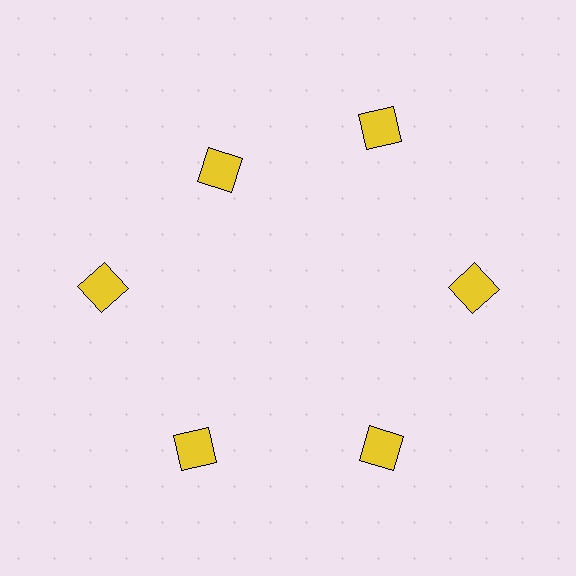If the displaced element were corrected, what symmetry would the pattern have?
It would have 6-fold rotational symmetry — the pattern would map onto itself every 60 degrees.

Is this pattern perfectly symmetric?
No. The 6 yellow squares are arranged in a ring, but one element near the 11 o'clock position is pulled inward toward the center, breaking the 6-fold rotational symmetry.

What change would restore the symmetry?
The symmetry would be restored by moving it outward, back onto the ring so that all 6 squares sit at equal angles and equal distance from the center.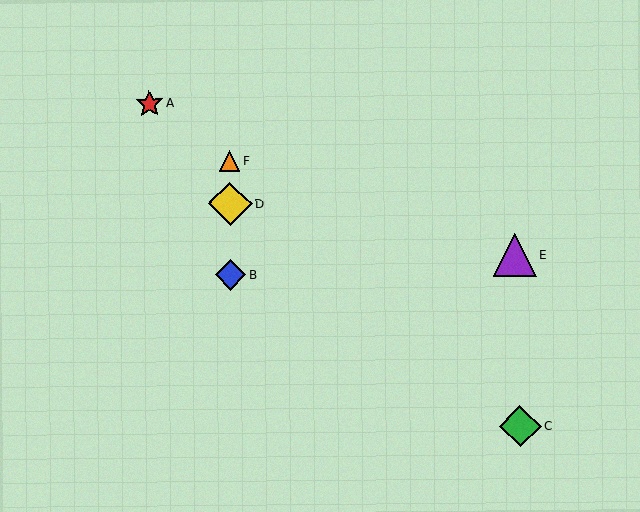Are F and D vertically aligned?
Yes, both are at x≈230.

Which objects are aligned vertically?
Objects B, D, F are aligned vertically.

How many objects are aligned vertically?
3 objects (B, D, F) are aligned vertically.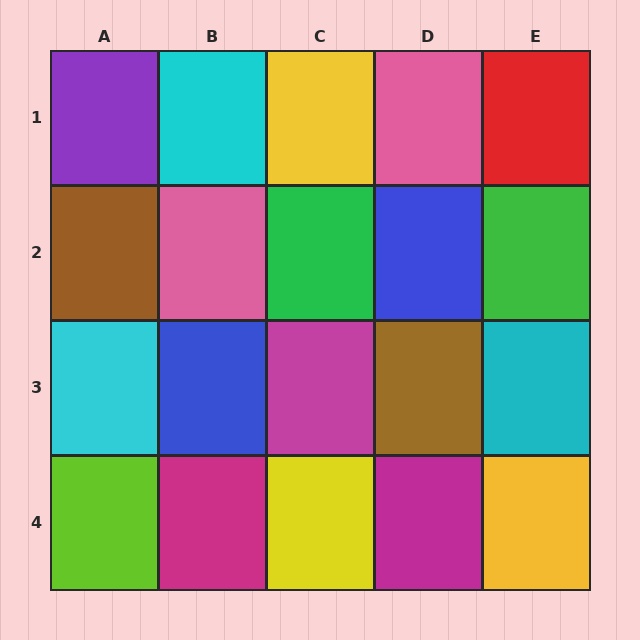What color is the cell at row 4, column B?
Magenta.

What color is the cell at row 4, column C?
Yellow.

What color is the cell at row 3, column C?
Magenta.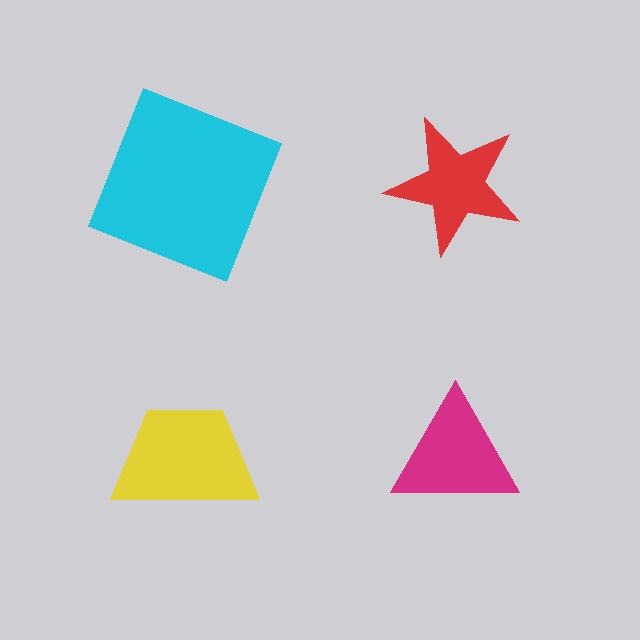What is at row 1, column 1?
A cyan square.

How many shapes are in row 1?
2 shapes.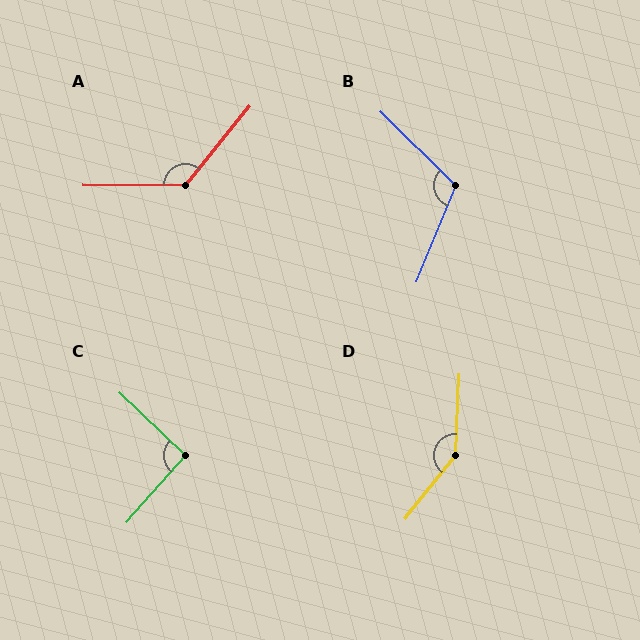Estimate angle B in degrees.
Approximately 112 degrees.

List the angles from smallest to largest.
C (92°), B (112°), A (129°), D (145°).